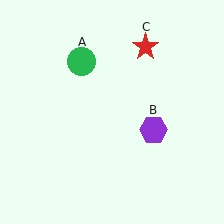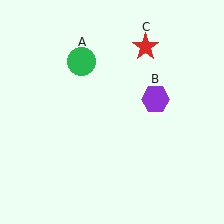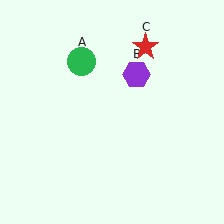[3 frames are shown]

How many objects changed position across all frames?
1 object changed position: purple hexagon (object B).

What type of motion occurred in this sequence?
The purple hexagon (object B) rotated counterclockwise around the center of the scene.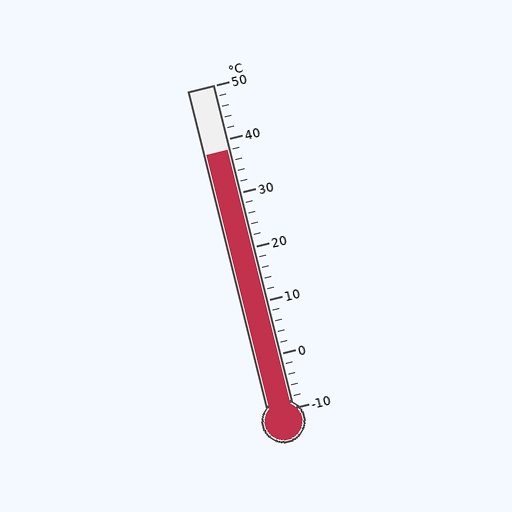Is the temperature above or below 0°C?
The temperature is above 0°C.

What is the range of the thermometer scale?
The thermometer scale ranges from -10°C to 50°C.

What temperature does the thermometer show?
The thermometer shows approximately 38°C.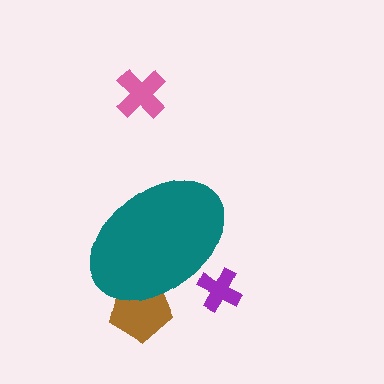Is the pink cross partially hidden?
No, the pink cross is fully visible.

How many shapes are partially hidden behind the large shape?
2 shapes are partially hidden.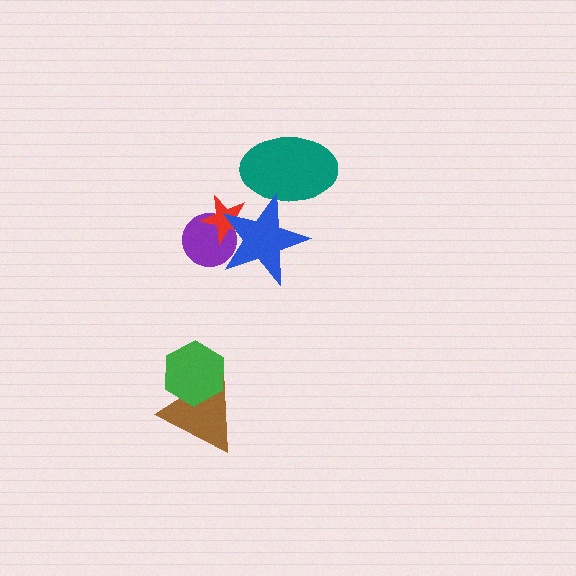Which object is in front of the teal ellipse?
The blue star is in front of the teal ellipse.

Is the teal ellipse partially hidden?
Yes, it is partially covered by another shape.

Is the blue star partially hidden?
No, no other shape covers it.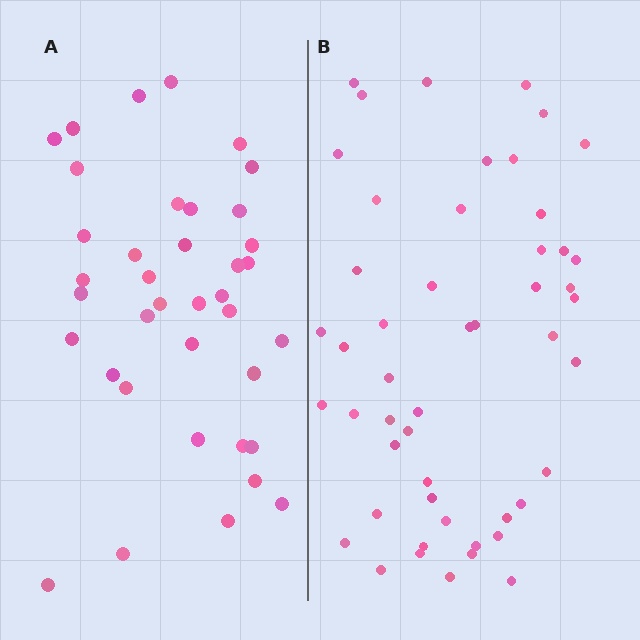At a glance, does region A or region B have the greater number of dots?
Region B (the right region) has more dots.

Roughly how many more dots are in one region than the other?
Region B has roughly 12 or so more dots than region A.